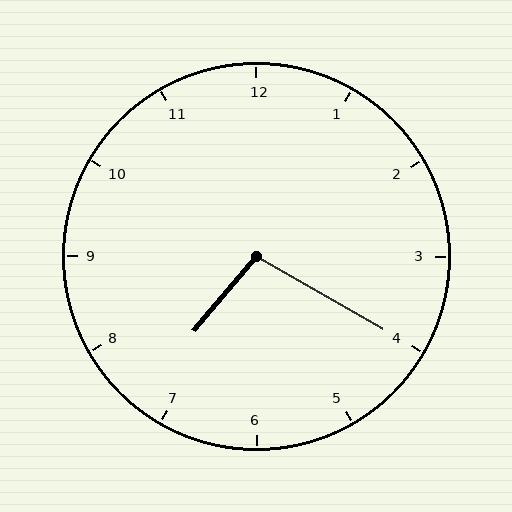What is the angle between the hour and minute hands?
Approximately 100 degrees.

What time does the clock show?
7:20.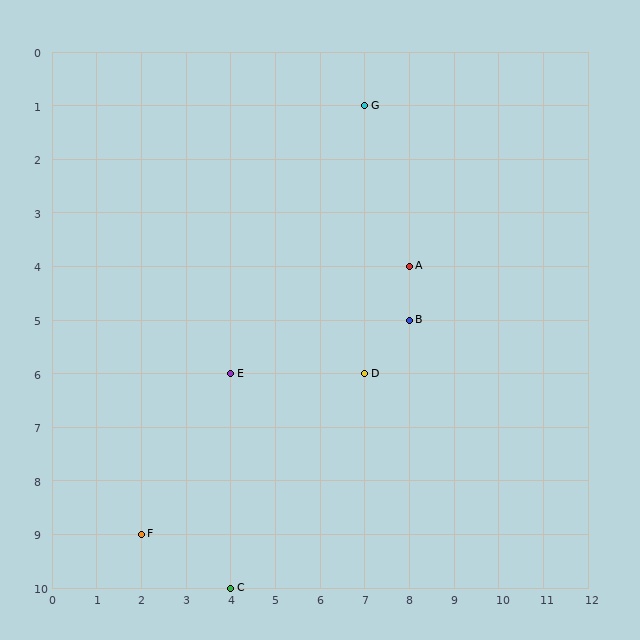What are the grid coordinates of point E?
Point E is at grid coordinates (4, 6).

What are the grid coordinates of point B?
Point B is at grid coordinates (8, 5).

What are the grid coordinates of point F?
Point F is at grid coordinates (2, 9).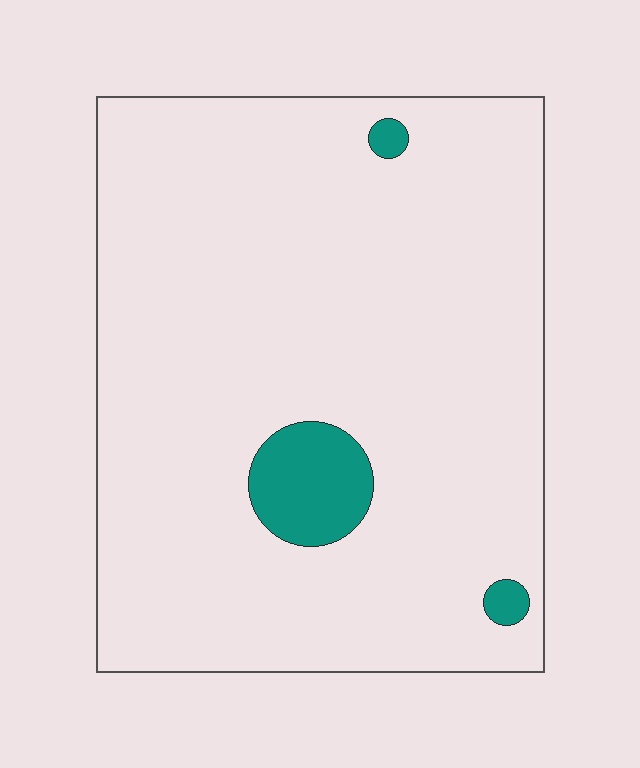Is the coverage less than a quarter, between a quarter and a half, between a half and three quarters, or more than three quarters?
Less than a quarter.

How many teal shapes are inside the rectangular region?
3.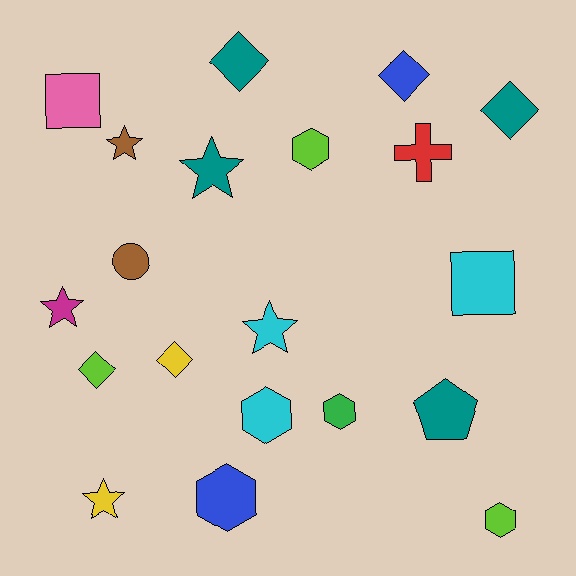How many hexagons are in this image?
There are 5 hexagons.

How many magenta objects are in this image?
There is 1 magenta object.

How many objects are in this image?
There are 20 objects.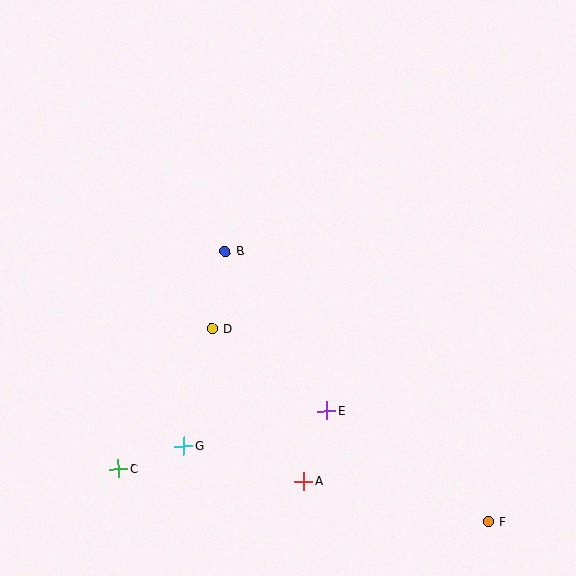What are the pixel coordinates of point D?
Point D is at (212, 329).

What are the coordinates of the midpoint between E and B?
The midpoint between E and B is at (276, 331).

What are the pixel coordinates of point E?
Point E is at (326, 411).